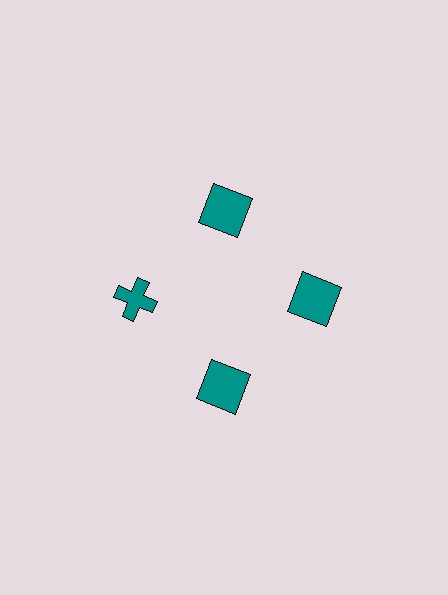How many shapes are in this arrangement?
There are 4 shapes arranged in a ring pattern.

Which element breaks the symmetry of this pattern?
The teal cross at roughly the 9 o'clock position breaks the symmetry. All other shapes are teal squares.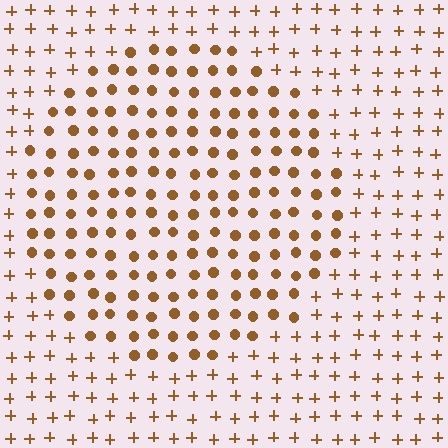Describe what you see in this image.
The image is filled with small brown elements arranged in a uniform grid. A circle-shaped region contains circles, while the surrounding area contains plus signs. The boundary is defined purely by the change in element shape.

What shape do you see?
I see a circle.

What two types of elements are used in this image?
The image uses circles inside the circle region and plus signs outside it.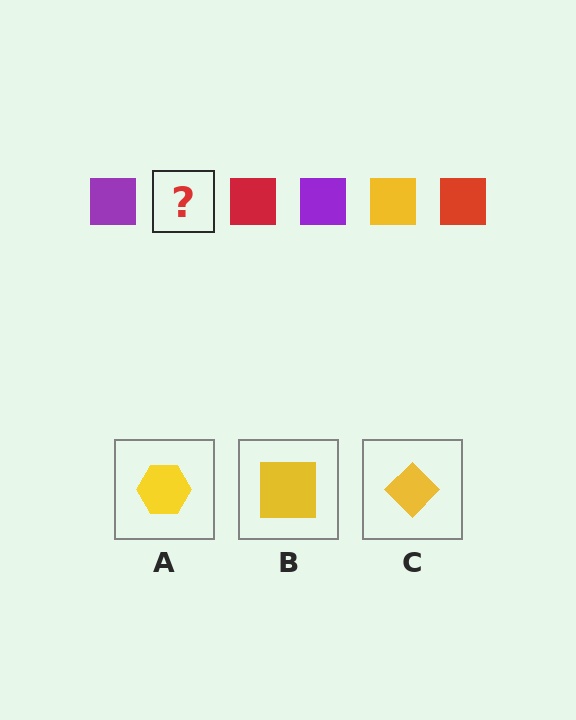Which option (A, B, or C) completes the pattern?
B.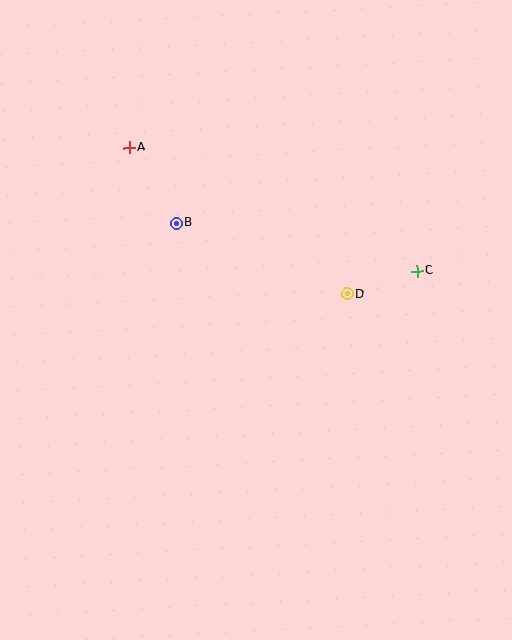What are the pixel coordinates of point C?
Point C is at (417, 271).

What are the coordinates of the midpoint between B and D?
The midpoint between B and D is at (262, 259).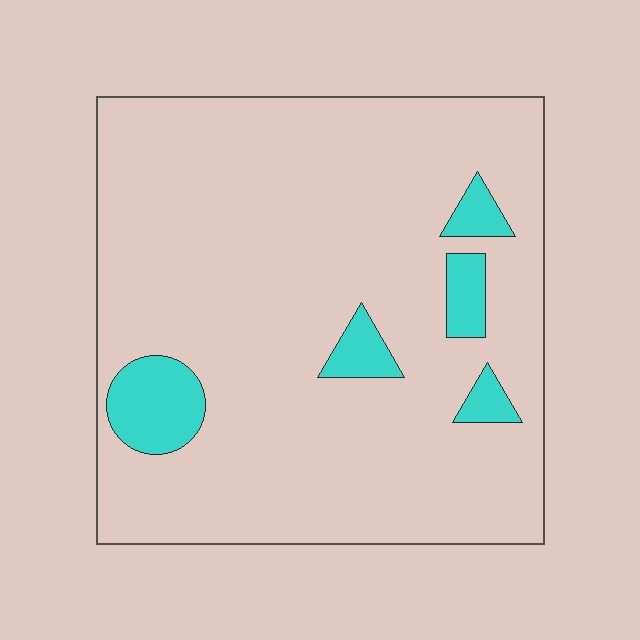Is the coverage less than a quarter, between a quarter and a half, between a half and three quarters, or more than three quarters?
Less than a quarter.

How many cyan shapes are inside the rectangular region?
5.